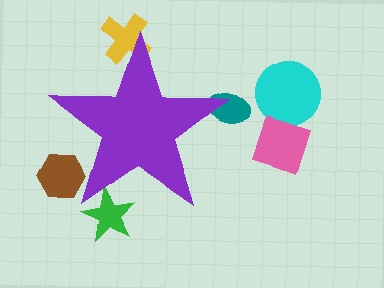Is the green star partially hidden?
Yes, the green star is partially hidden behind the purple star.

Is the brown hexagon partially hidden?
Yes, the brown hexagon is partially hidden behind the purple star.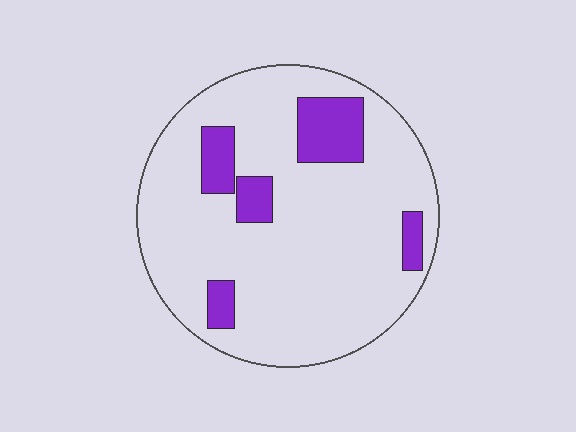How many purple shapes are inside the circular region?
5.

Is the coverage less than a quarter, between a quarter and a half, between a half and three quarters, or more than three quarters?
Less than a quarter.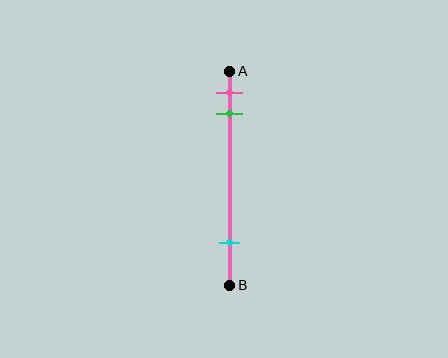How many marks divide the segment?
There are 3 marks dividing the segment.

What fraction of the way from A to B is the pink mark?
The pink mark is approximately 10% (0.1) of the way from A to B.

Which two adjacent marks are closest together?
The pink and green marks are the closest adjacent pair.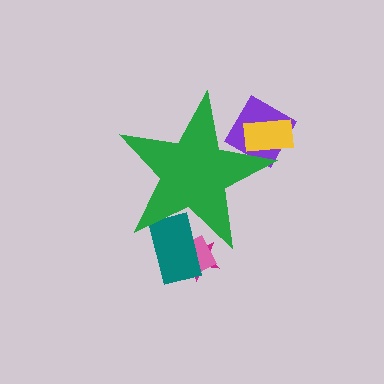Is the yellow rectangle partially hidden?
Yes, the yellow rectangle is partially hidden behind the green star.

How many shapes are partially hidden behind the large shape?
5 shapes are partially hidden.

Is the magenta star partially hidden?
Yes, the magenta star is partially hidden behind the green star.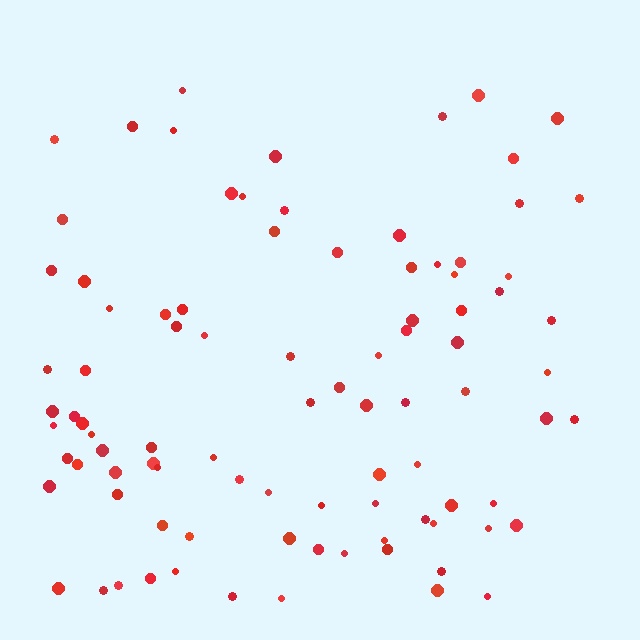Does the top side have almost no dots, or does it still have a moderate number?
Still a moderate number, just noticeably fewer than the bottom.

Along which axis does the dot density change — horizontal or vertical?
Vertical.